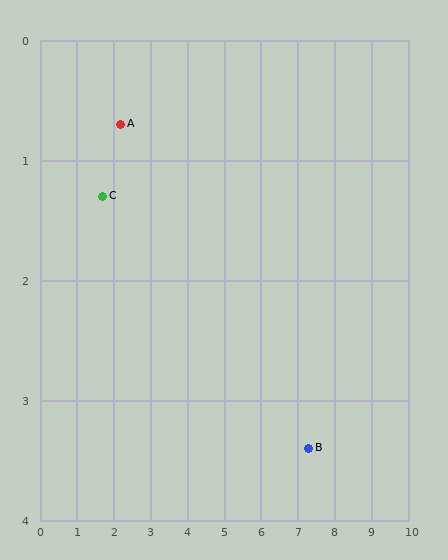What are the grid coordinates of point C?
Point C is at approximately (1.7, 1.3).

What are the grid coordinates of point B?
Point B is at approximately (7.3, 3.4).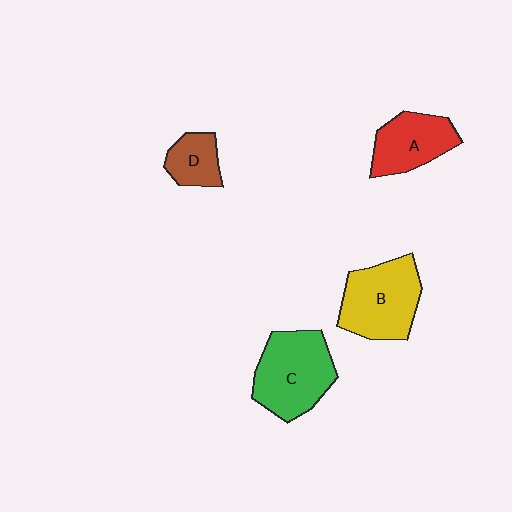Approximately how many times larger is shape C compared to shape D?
Approximately 2.2 times.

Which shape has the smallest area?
Shape D (brown).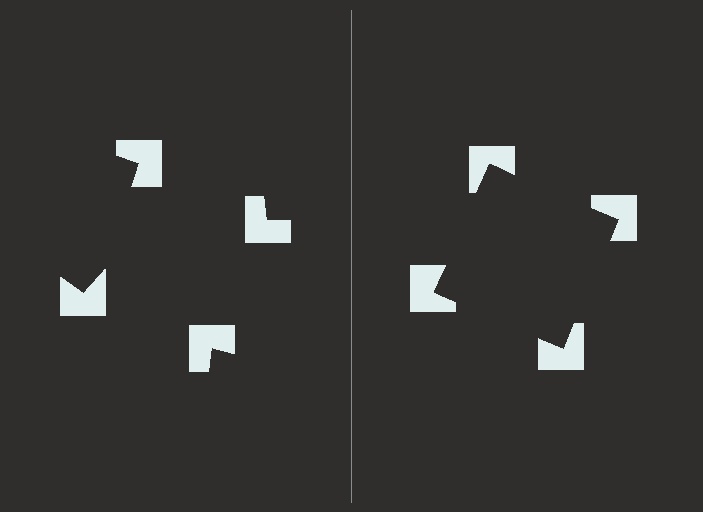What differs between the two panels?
The notched squares are positioned identically on both sides; only the wedge orientations differ. On the right they align to a square; on the left they are misaligned.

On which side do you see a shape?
An illusory square appears on the right side. On the left side the wedge cuts are rotated, so no coherent shape forms.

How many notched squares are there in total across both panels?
8 — 4 on each side.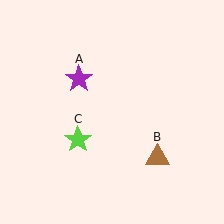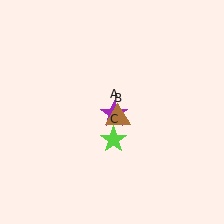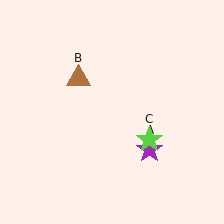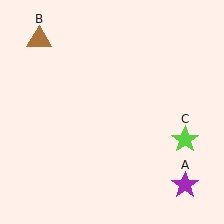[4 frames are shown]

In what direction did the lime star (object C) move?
The lime star (object C) moved right.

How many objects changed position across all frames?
3 objects changed position: purple star (object A), brown triangle (object B), lime star (object C).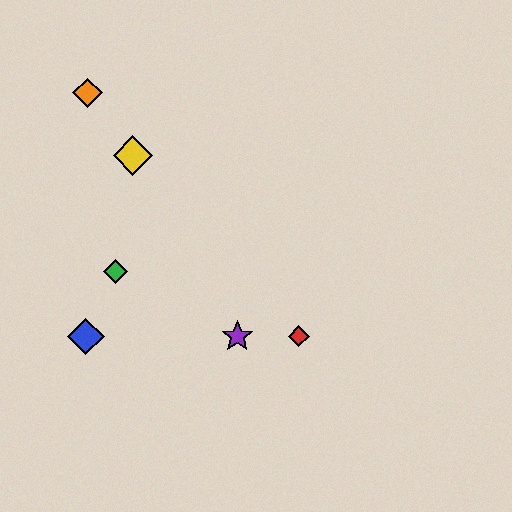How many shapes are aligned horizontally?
3 shapes (the red diamond, the blue diamond, the purple star) are aligned horizontally.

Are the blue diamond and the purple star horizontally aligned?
Yes, both are at y≈336.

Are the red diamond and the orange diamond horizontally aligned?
No, the red diamond is at y≈336 and the orange diamond is at y≈93.